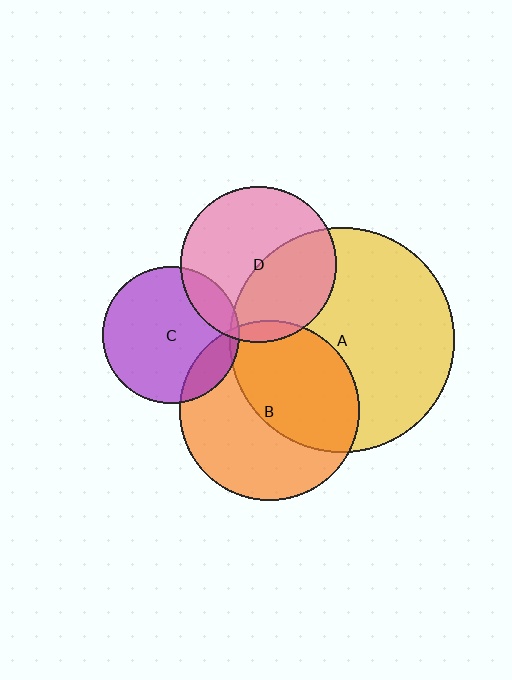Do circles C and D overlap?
Yes.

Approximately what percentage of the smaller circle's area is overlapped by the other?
Approximately 15%.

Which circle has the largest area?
Circle A (yellow).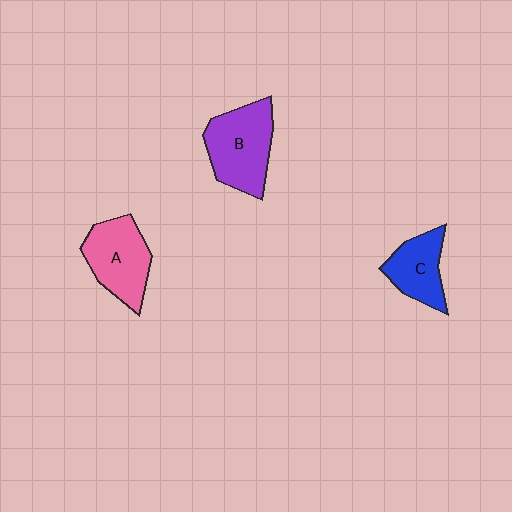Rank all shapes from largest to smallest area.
From largest to smallest: B (purple), A (pink), C (blue).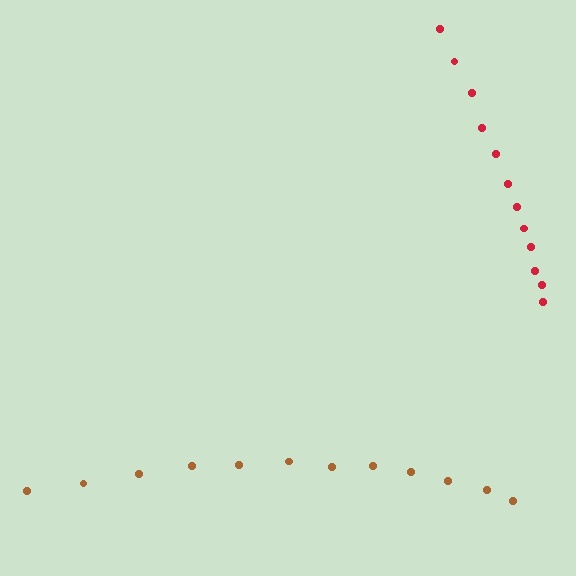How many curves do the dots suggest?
There are 2 distinct paths.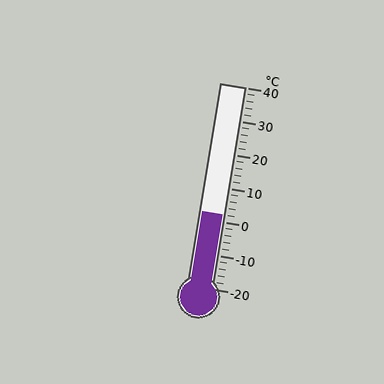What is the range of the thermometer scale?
The thermometer scale ranges from -20°C to 40°C.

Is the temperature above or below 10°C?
The temperature is below 10°C.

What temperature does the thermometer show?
The thermometer shows approximately 2°C.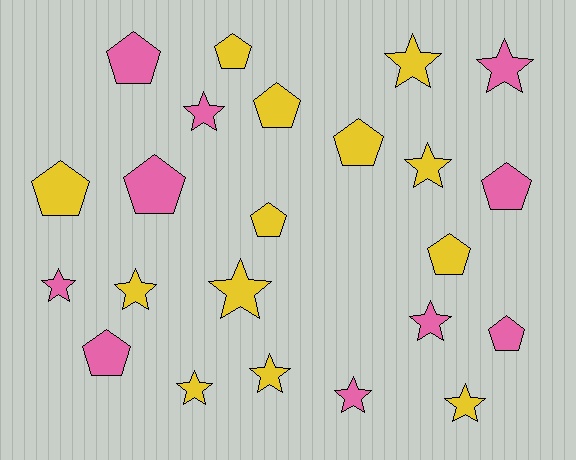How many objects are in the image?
There are 23 objects.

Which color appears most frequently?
Yellow, with 13 objects.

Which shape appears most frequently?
Star, with 12 objects.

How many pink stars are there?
There are 5 pink stars.